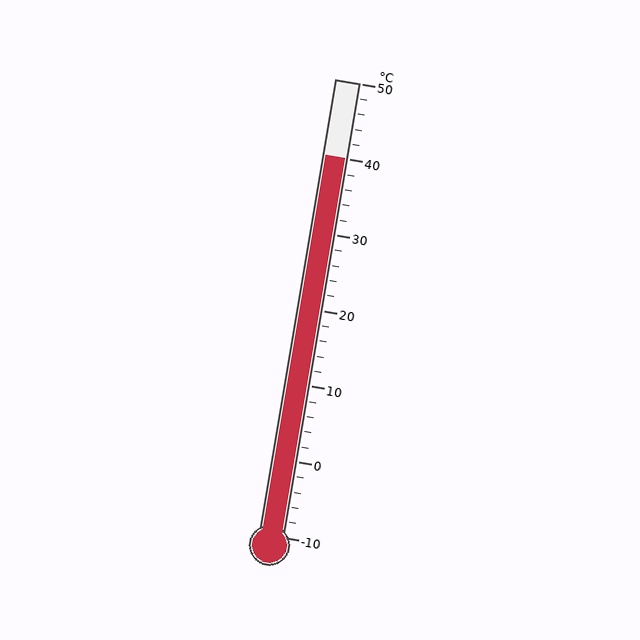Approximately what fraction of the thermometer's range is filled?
The thermometer is filled to approximately 85% of its range.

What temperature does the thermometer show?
The thermometer shows approximately 40°C.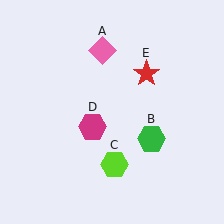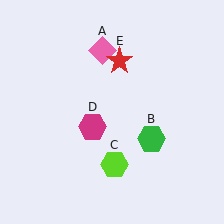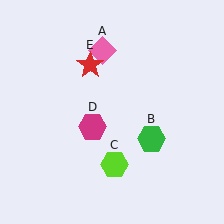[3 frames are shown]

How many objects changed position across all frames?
1 object changed position: red star (object E).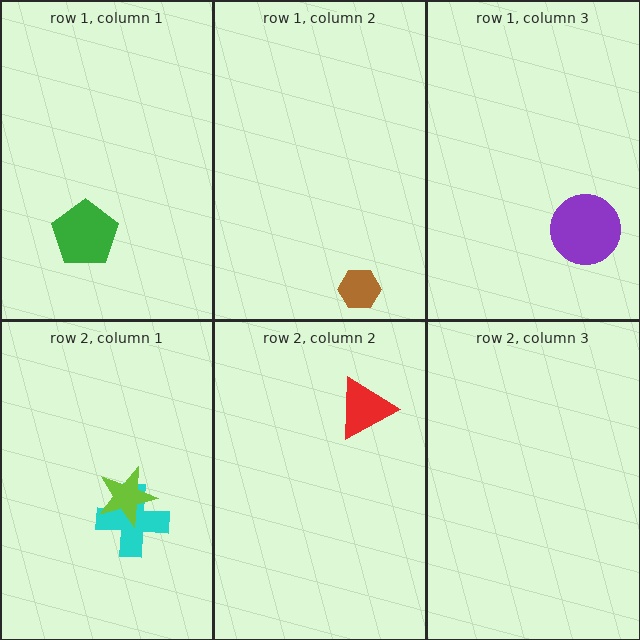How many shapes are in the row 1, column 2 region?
1.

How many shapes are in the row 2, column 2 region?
1.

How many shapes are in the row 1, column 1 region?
1.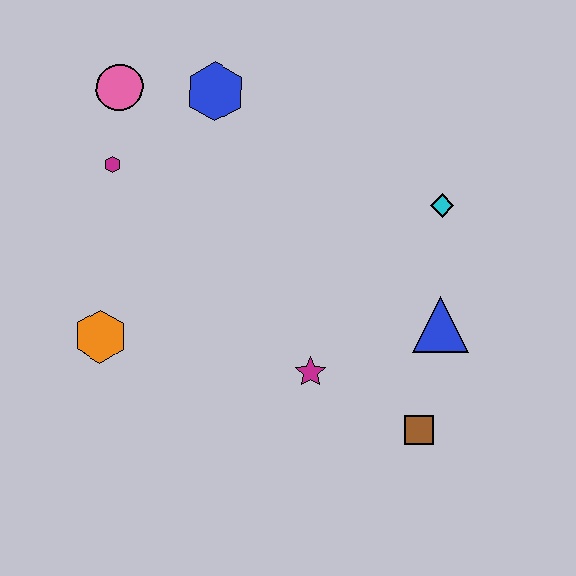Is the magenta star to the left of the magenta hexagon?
No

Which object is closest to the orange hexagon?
The magenta hexagon is closest to the orange hexagon.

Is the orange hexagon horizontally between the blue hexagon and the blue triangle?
No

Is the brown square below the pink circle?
Yes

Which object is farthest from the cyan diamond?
The orange hexagon is farthest from the cyan diamond.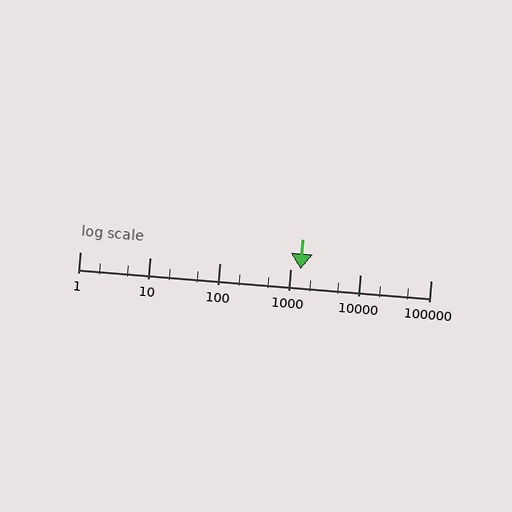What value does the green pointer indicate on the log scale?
The pointer indicates approximately 1400.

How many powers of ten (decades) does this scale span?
The scale spans 5 decades, from 1 to 100000.